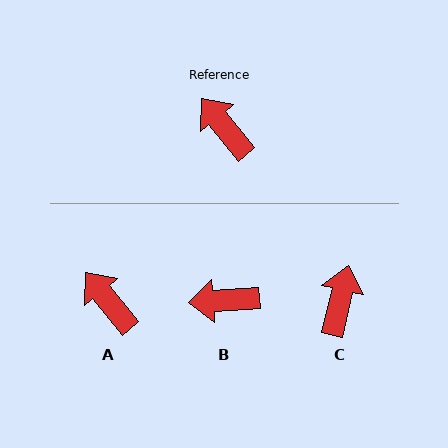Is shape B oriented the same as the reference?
No, it is off by about 55 degrees.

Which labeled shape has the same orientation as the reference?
A.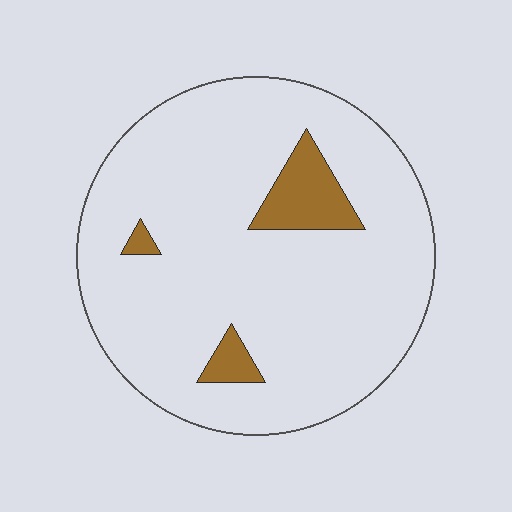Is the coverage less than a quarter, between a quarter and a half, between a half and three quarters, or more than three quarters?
Less than a quarter.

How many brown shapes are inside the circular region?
3.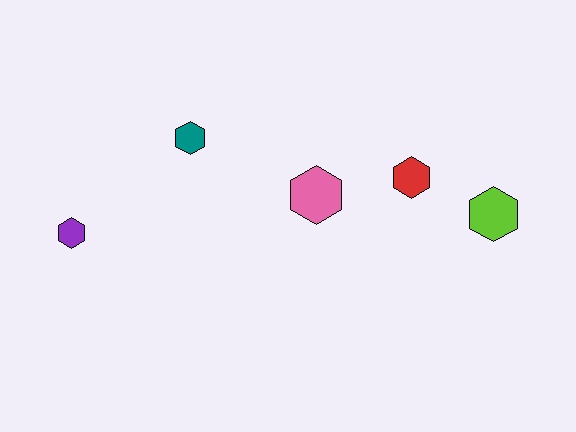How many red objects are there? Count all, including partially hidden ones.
There is 1 red object.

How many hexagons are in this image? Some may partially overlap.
There are 5 hexagons.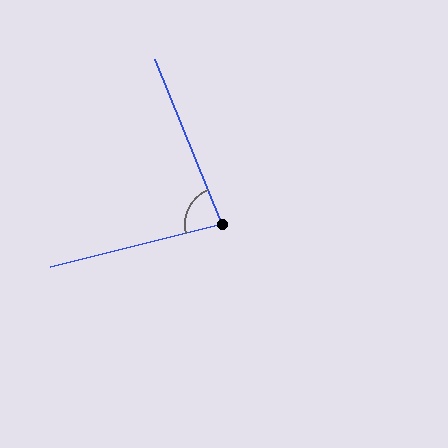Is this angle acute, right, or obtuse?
It is acute.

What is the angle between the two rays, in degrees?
Approximately 82 degrees.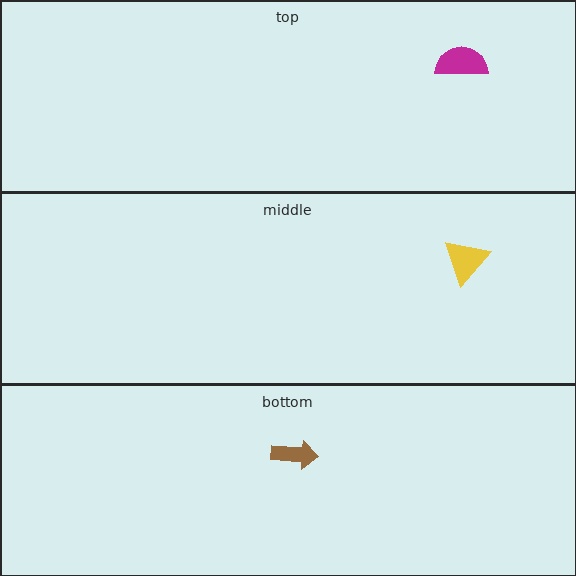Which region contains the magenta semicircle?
The top region.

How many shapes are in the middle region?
1.